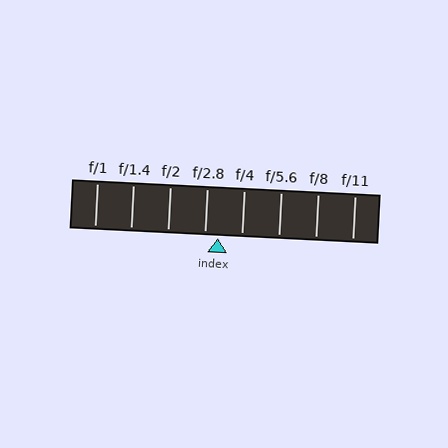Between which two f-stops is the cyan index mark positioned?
The index mark is between f/2.8 and f/4.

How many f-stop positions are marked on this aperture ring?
There are 8 f-stop positions marked.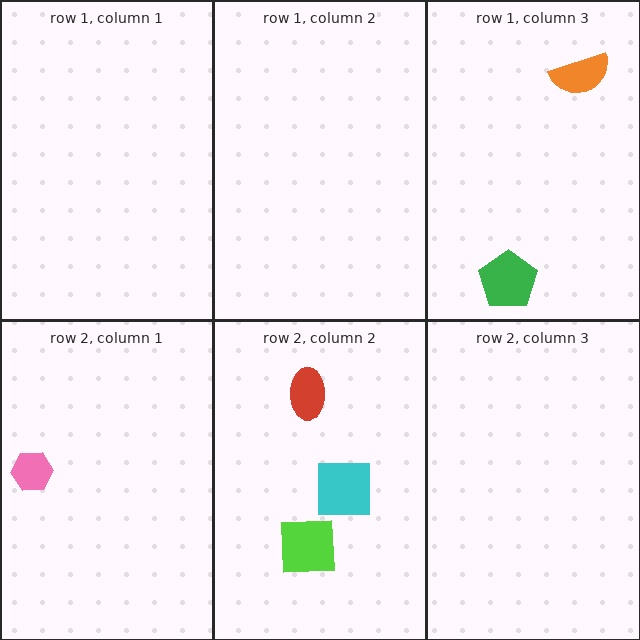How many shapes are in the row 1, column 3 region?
2.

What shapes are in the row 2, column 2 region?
The cyan square, the lime square, the red ellipse.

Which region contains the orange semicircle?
The row 1, column 3 region.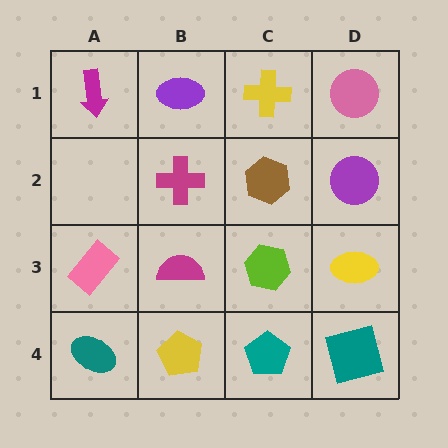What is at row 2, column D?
A purple circle.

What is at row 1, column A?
A magenta arrow.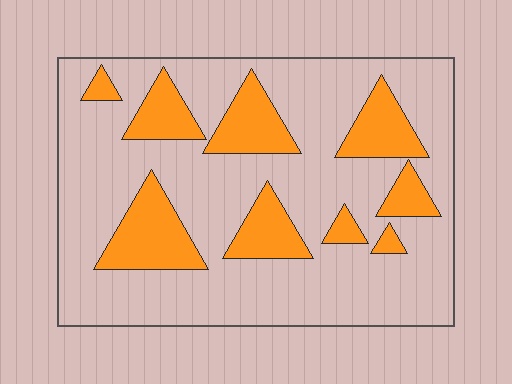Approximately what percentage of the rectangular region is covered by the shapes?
Approximately 25%.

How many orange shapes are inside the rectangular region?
9.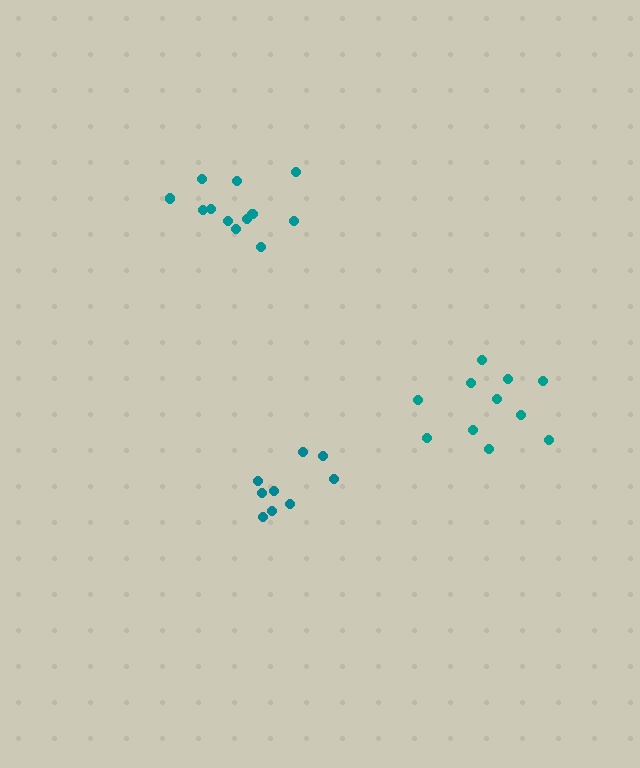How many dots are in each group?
Group 1: 9 dots, Group 2: 12 dots, Group 3: 11 dots (32 total).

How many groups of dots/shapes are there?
There are 3 groups.